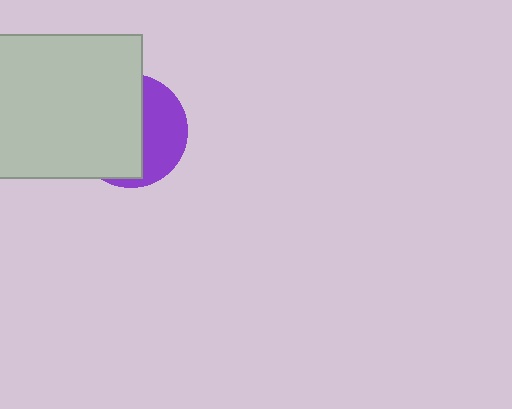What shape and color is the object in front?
The object in front is a light gray rectangle.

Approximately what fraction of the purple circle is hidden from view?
Roughly 61% of the purple circle is hidden behind the light gray rectangle.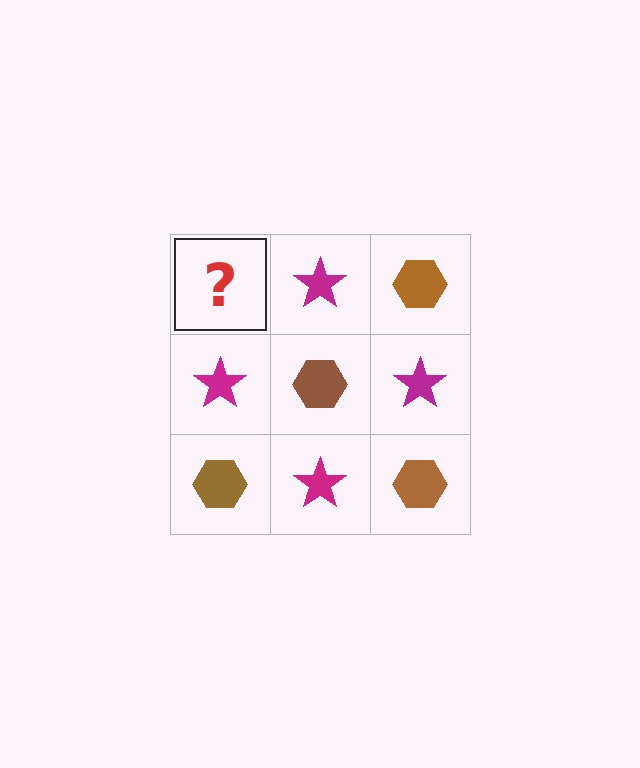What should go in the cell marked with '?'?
The missing cell should contain a brown hexagon.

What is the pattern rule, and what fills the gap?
The rule is that it alternates brown hexagon and magenta star in a checkerboard pattern. The gap should be filled with a brown hexagon.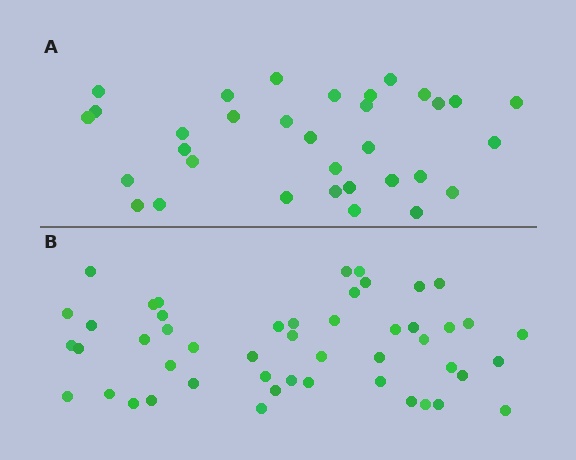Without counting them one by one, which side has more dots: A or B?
Region B (the bottom region) has more dots.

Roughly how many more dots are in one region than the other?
Region B has approximately 15 more dots than region A.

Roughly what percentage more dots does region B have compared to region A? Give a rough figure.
About 50% more.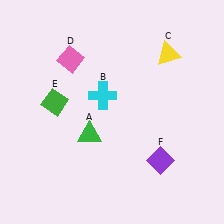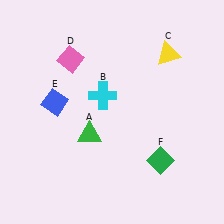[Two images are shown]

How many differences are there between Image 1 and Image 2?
There are 2 differences between the two images.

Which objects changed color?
E changed from green to blue. F changed from purple to green.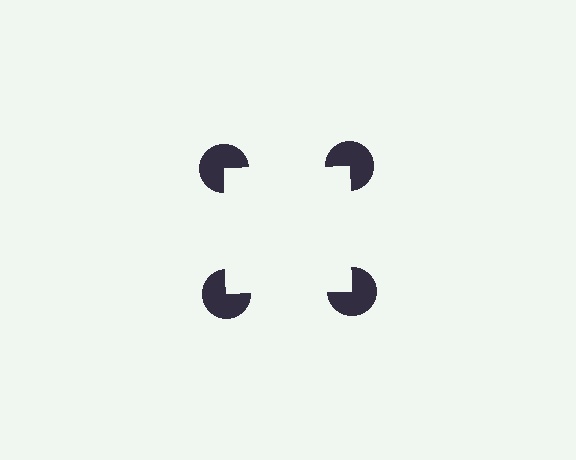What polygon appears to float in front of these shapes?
An illusory square — its edges are inferred from the aligned wedge cuts in the pac-man discs, not physically drawn.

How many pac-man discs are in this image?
There are 4 — one at each vertex of the illusory square.